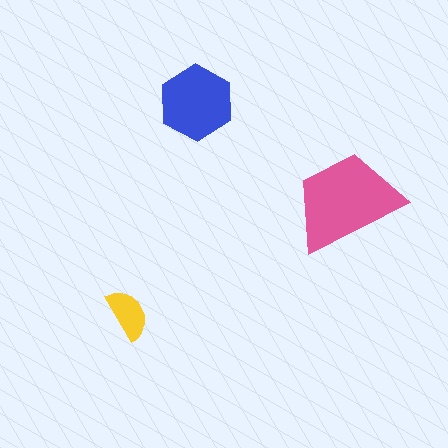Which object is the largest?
The pink trapezoid.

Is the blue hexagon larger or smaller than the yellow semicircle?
Larger.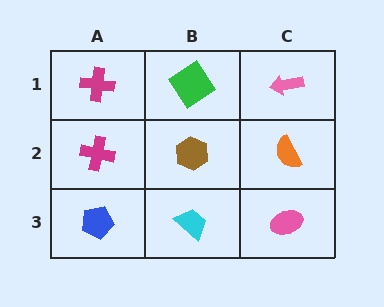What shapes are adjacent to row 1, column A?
A magenta cross (row 2, column A), a green diamond (row 1, column B).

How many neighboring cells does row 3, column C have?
2.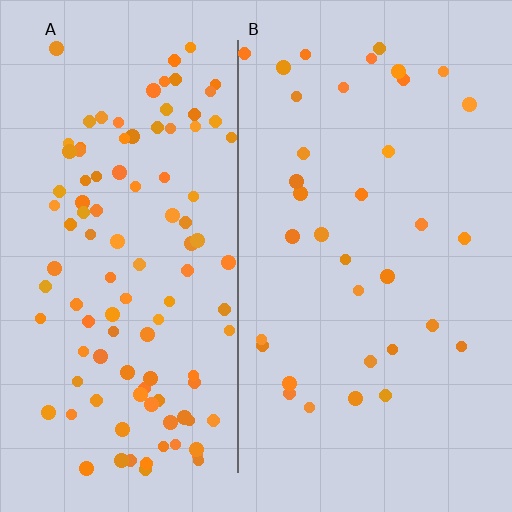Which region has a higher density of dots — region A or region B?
A (the left).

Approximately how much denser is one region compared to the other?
Approximately 3.1× — region A over region B.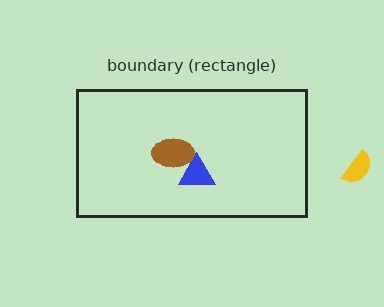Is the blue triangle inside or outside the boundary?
Inside.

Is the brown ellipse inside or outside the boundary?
Inside.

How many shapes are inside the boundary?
2 inside, 1 outside.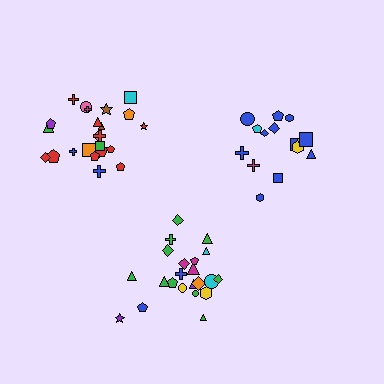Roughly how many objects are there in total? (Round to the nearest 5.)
Roughly 60 objects in total.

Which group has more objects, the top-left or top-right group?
The top-left group.